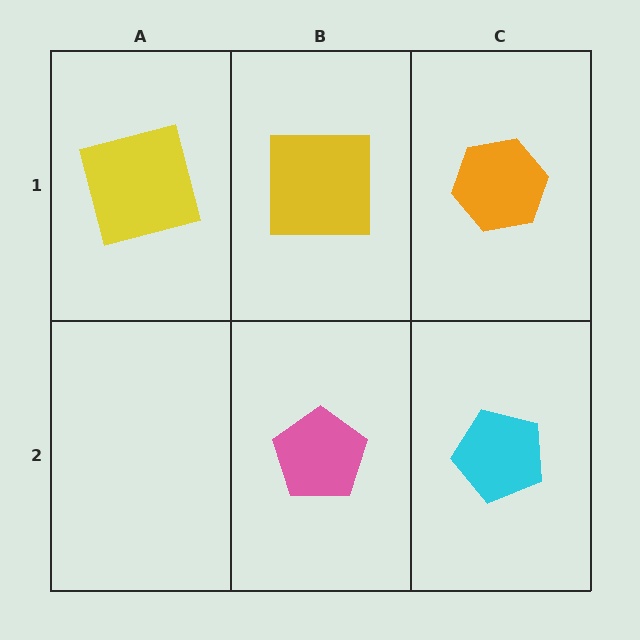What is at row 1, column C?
An orange hexagon.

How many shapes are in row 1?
3 shapes.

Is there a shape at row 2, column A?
No, that cell is empty.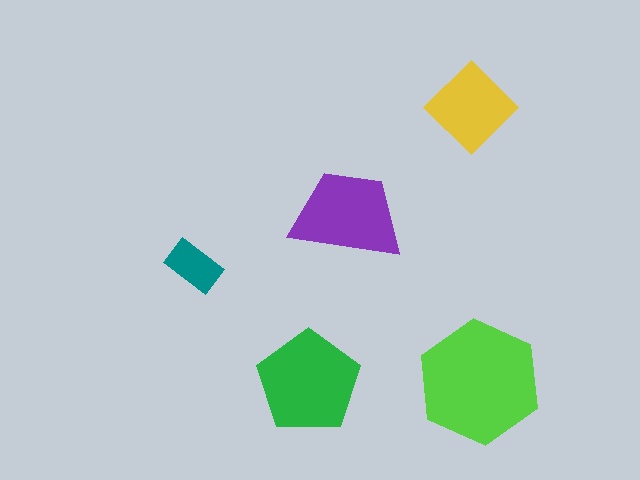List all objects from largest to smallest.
The lime hexagon, the green pentagon, the purple trapezoid, the yellow diamond, the teal rectangle.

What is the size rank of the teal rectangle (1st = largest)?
5th.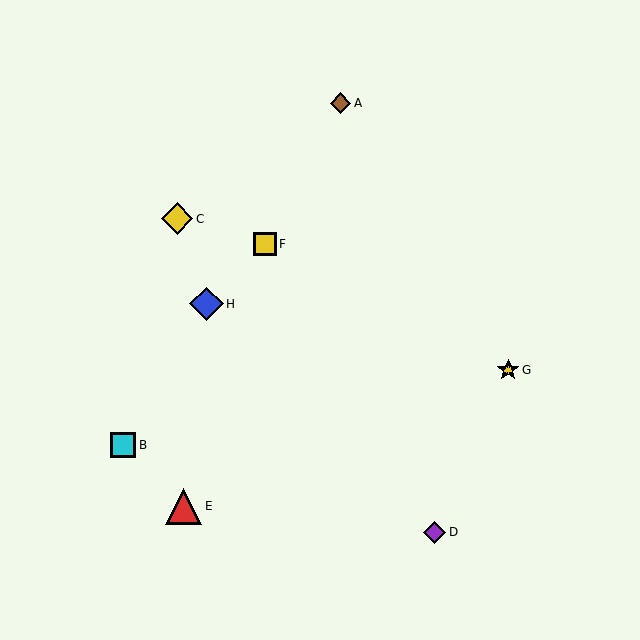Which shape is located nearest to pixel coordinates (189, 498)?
The red triangle (labeled E) at (184, 506) is nearest to that location.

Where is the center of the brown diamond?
The center of the brown diamond is at (340, 103).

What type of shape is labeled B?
Shape B is a cyan square.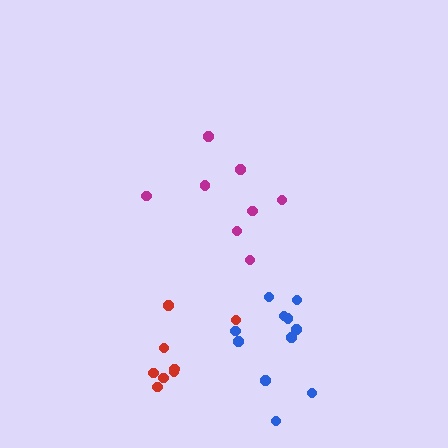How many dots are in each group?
Group 1: 8 dots, Group 2: 11 dots, Group 3: 8 dots (27 total).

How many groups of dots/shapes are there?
There are 3 groups.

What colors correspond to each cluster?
The clusters are colored: magenta, blue, red.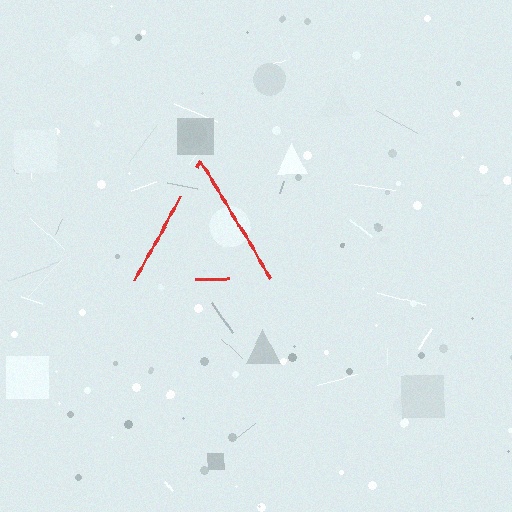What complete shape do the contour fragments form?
The contour fragments form a triangle.